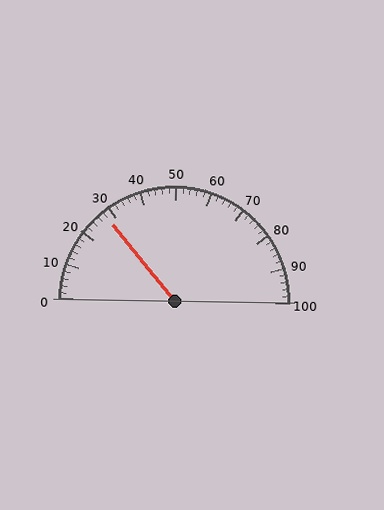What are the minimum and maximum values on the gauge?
The gauge ranges from 0 to 100.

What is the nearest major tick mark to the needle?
The nearest major tick mark is 30.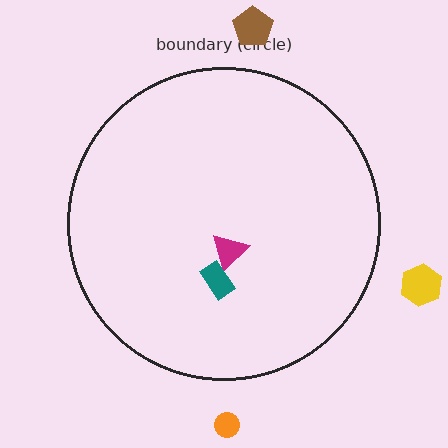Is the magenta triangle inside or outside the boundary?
Inside.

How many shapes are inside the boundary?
2 inside, 3 outside.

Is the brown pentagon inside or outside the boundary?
Outside.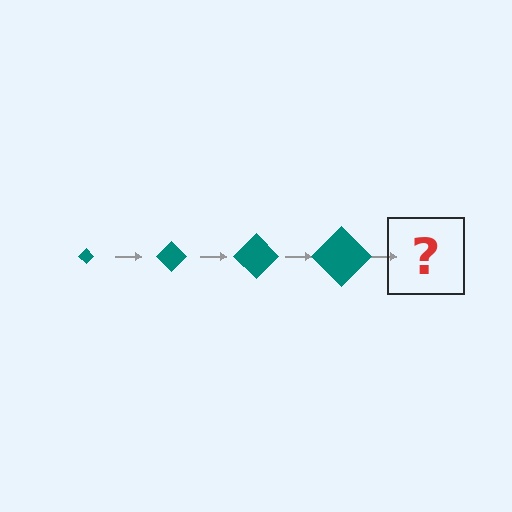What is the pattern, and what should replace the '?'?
The pattern is that the diamond gets progressively larger each step. The '?' should be a teal diamond, larger than the previous one.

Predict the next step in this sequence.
The next step is a teal diamond, larger than the previous one.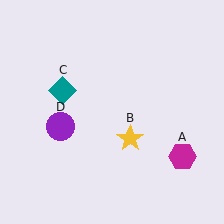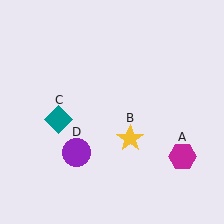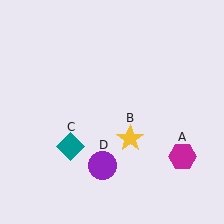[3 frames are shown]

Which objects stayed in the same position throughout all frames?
Magenta hexagon (object A) and yellow star (object B) remained stationary.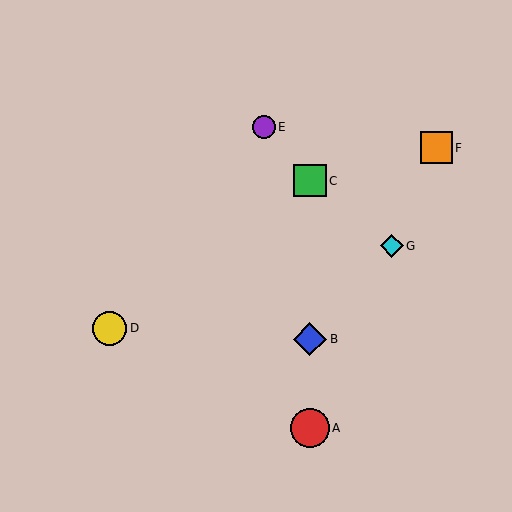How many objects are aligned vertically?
3 objects (A, B, C) are aligned vertically.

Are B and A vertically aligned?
Yes, both are at x≈310.